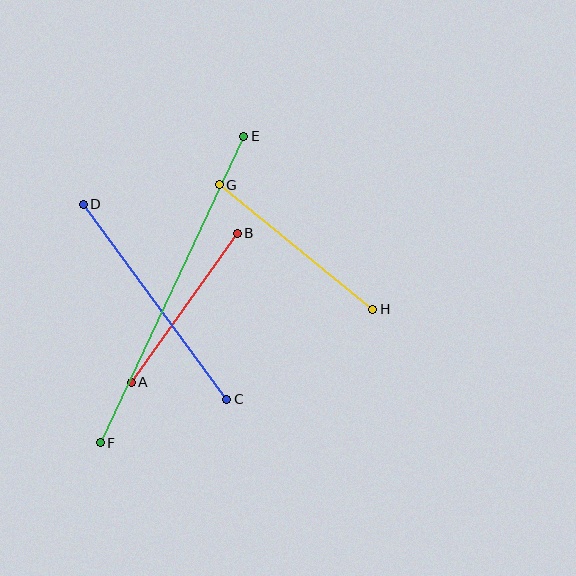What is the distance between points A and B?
The distance is approximately 183 pixels.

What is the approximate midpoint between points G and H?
The midpoint is at approximately (296, 247) pixels.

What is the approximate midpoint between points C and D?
The midpoint is at approximately (155, 302) pixels.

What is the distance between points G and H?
The distance is approximately 198 pixels.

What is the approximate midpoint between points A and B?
The midpoint is at approximately (184, 308) pixels.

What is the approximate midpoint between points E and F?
The midpoint is at approximately (172, 290) pixels.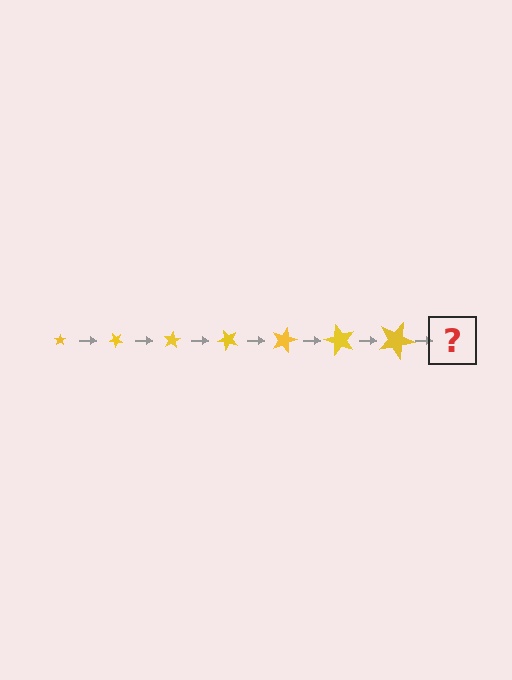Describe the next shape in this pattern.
It should be a star, larger than the previous one and rotated 280 degrees from the start.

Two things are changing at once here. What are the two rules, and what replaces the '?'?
The two rules are that the star grows larger each step and it rotates 40 degrees each step. The '?' should be a star, larger than the previous one and rotated 280 degrees from the start.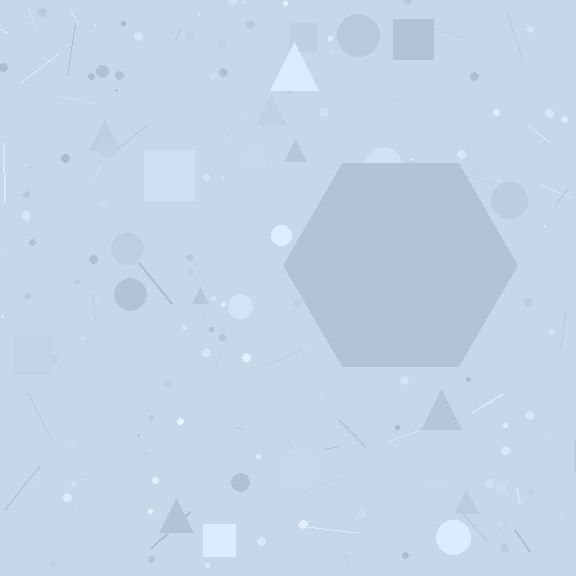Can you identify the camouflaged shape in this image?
The camouflaged shape is a hexagon.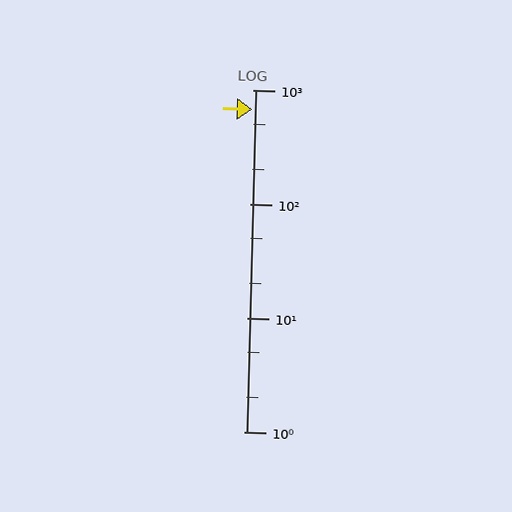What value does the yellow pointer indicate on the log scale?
The pointer indicates approximately 680.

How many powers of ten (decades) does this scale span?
The scale spans 3 decades, from 1 to 1000.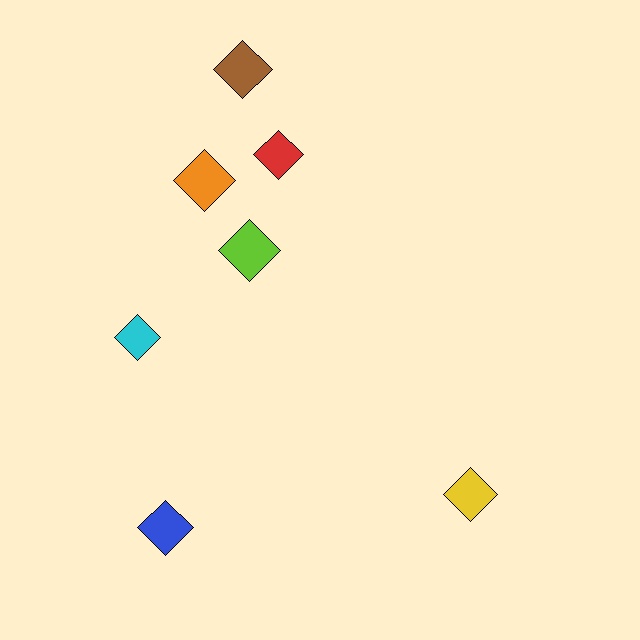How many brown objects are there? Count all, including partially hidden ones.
There is 1 brown object.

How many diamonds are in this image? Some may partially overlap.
There are 7 diamonds.